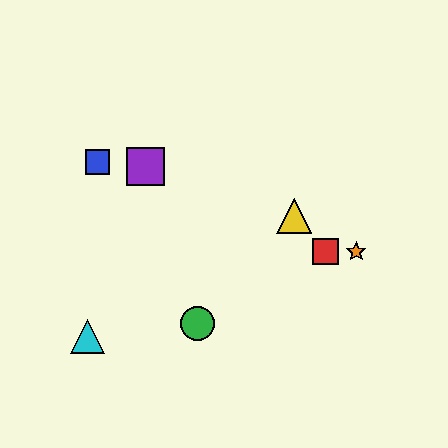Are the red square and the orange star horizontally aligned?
Yes, both are at y≈252.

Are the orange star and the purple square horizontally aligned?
No, the orange star is at y≈252 and the purple square is at y≈166.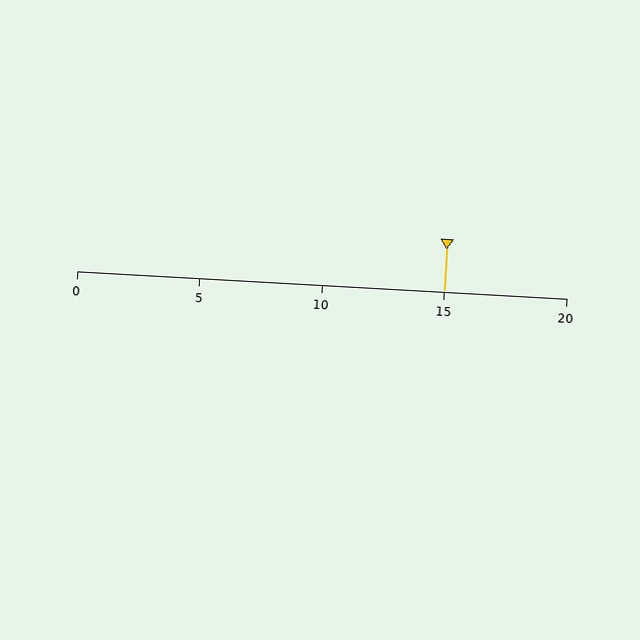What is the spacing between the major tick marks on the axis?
The major ticks are spaced 5 apart.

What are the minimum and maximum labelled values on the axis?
The axis runs from 0 to 20.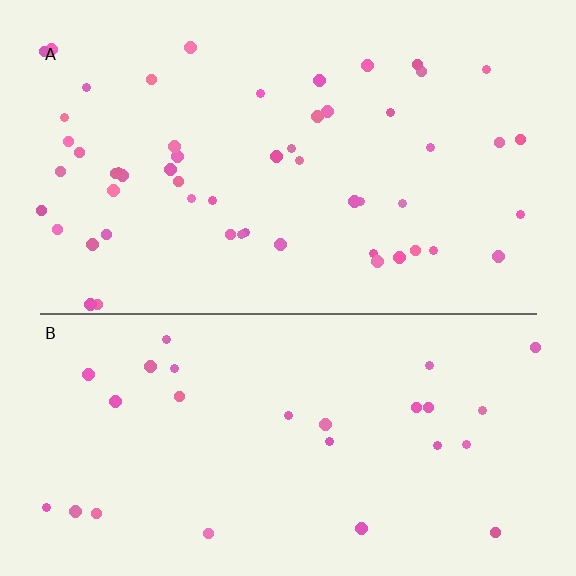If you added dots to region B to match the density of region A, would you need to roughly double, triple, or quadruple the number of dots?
Approximately double.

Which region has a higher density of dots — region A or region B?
A (the top).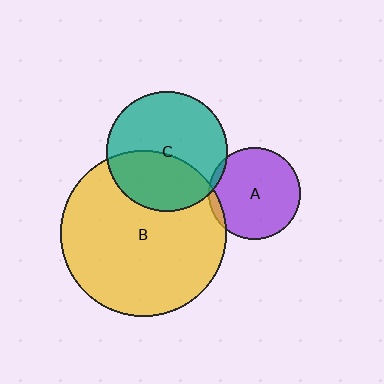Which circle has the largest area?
Circle B (yellow).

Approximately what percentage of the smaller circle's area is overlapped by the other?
Approximately 5%.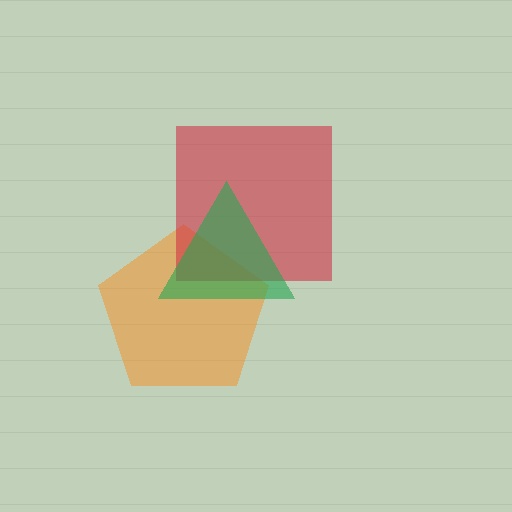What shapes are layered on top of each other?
The layered shapes are: an orange pentagon, a red square, a green triangle.